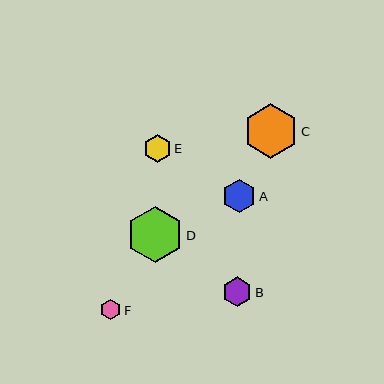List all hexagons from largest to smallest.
From largest to smallest: D, C, A, B, E, F.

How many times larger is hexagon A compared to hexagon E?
Hexagon A is approximately 1.2 times the size of hexagon E.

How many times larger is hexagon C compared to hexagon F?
Hexagon C is approximately 2.7 times the size of hexagon F.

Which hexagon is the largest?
Hexagon D is the largest with a size of approximately 56 pixels.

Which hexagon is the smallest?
Hexagon F is the smallest with a size of approximately 20 pixels.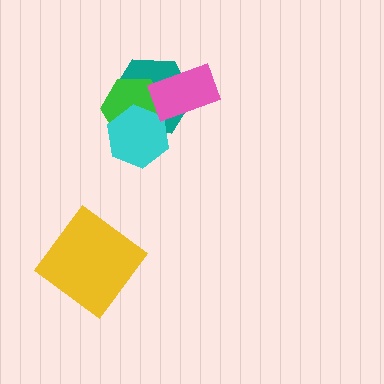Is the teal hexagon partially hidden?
Yes, it is partially covered by another shape.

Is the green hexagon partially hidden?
Yes, it is partially covered by another shape.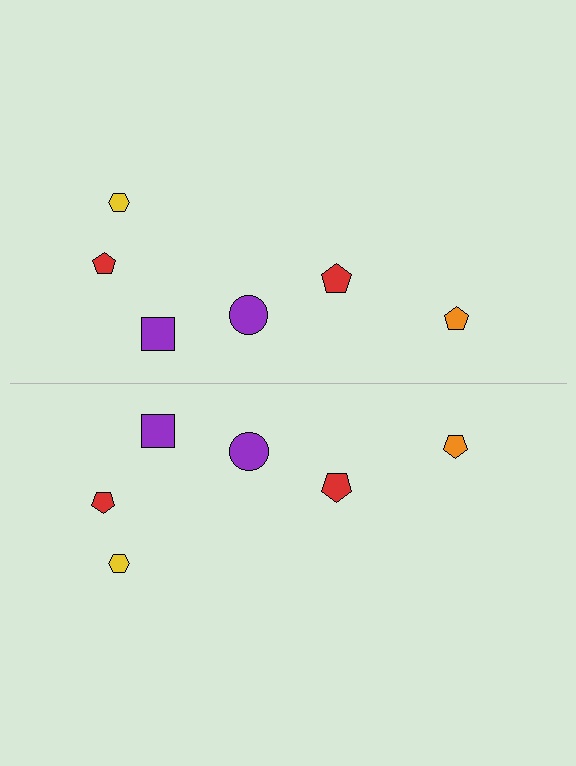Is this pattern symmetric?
Yes, this pattern has bilateral (reflection) symmetry.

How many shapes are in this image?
There are 12 shapes in this image.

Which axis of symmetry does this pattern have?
The pattern has a horizontal axis of symmetry running through the center of the image.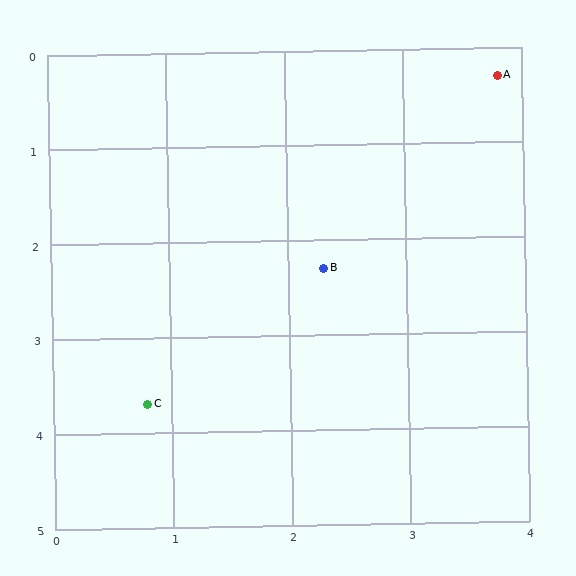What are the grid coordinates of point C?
Point C is at approximately (0.8, 3.7).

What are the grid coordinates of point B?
Point B is at approximately (2.3, 2.3).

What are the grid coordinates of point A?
Point A is at approximately (3.8, 0.3).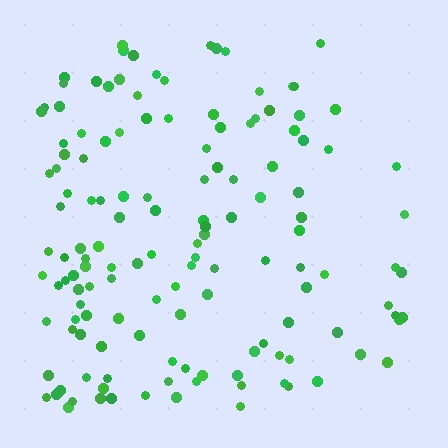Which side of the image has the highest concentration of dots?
The left.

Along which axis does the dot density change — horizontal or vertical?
Horizontal.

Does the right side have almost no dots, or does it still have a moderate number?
Still a moderate number, just noticeably fewer than the left.